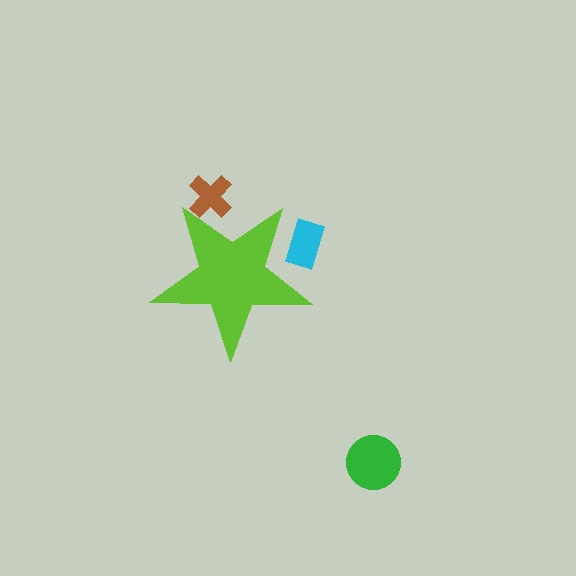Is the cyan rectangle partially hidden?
Yes, the cyan rectangle is partially hidden behind the lime star.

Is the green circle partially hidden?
No, the green circle is fully visible.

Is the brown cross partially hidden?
Yes, the brown cross is partially hidden behind the lime star.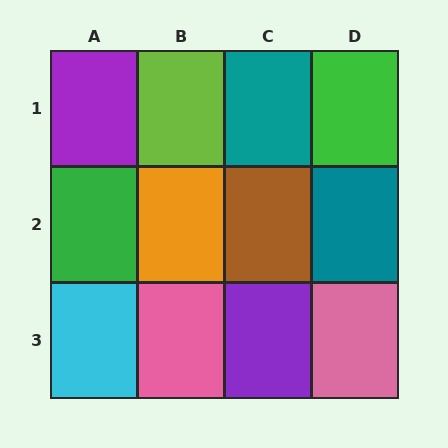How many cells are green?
2 cells are green.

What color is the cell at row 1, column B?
Lime.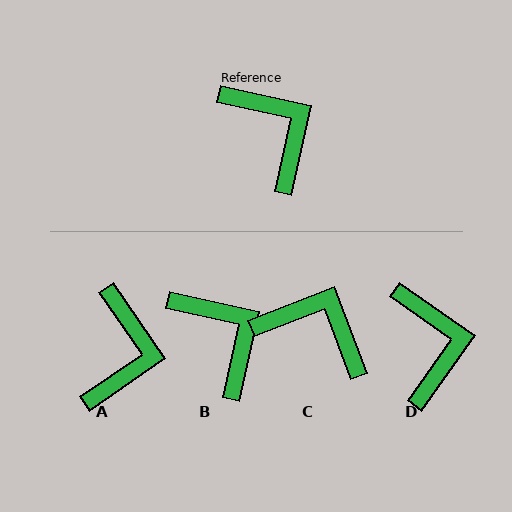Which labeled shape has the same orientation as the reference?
B.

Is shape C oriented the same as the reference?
No, it is off by about 33 degrees.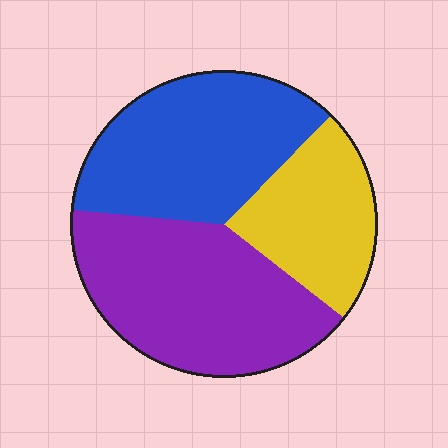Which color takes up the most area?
Purple, at roughly 40%.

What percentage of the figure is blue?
Blue covers about 35% of the figure.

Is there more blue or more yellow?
Blue.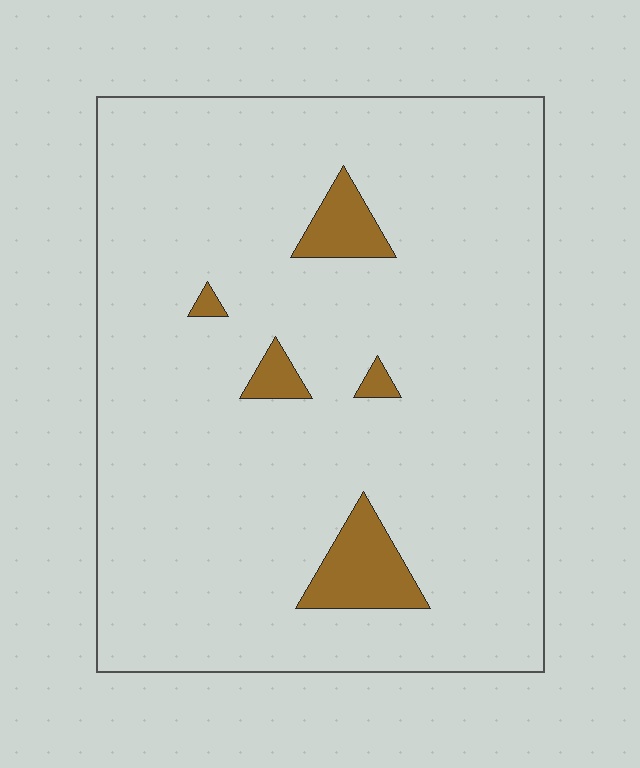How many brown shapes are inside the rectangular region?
5.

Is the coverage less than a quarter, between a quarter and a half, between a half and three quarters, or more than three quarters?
Less than a quarter.